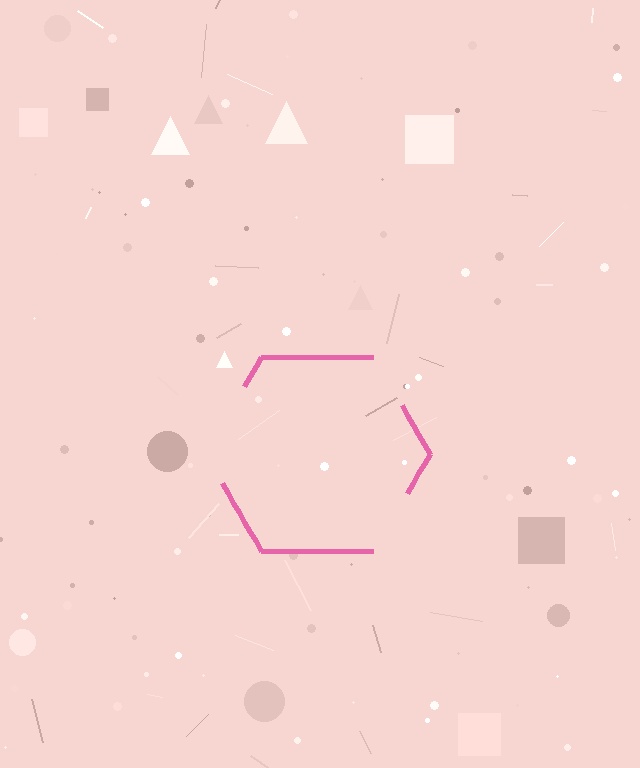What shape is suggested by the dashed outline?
The dashed outline suggests a hexagon.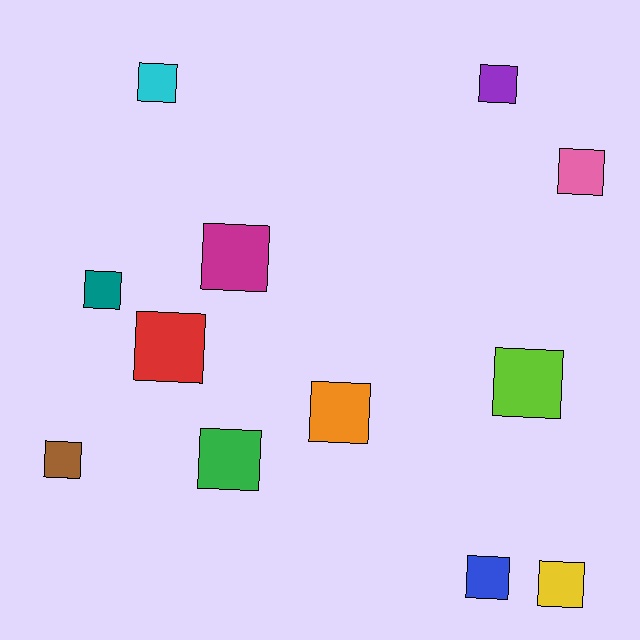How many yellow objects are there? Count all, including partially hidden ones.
There is 1 yellow object.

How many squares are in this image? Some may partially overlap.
There are 12 squares.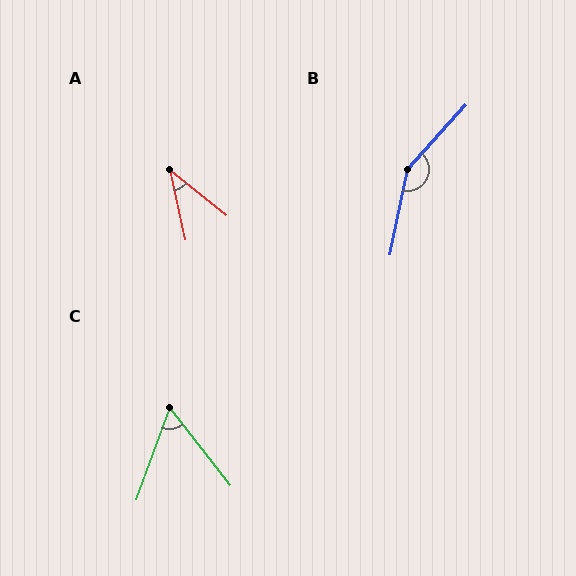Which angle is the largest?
B, at approximately 150 degrees.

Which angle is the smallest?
A, at approximately 39 degrees.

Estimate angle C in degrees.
Approximately 58 degrees.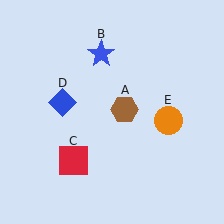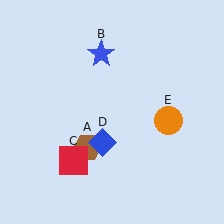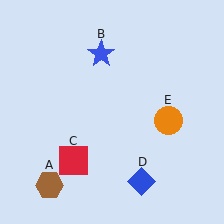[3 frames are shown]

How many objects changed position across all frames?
2 objects changed position: brown hexagon (object A), blue diamond (object D).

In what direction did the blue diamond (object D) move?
The blue diamond (object D) moved down and to the right.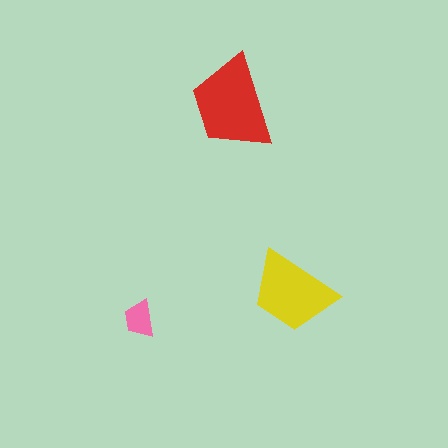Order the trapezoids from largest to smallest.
the red one, the yellow one, the pink one.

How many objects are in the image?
There are 3 objects in the image.